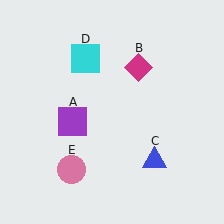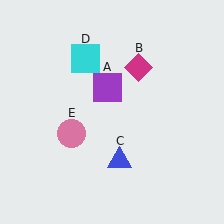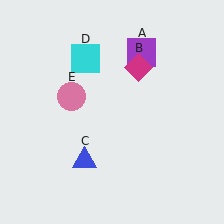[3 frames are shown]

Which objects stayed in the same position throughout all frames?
Magenta diamond (object B) and cyan square (object D) remained stationary.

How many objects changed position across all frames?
3 objects changed position: purple square (object A), blue triangle (object C), pink circle (object E).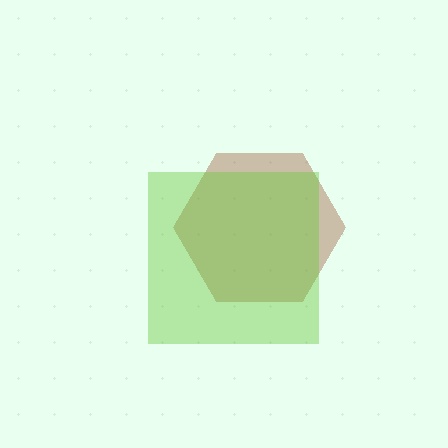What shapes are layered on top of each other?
The layered shapes are: a brown hexagon, a lime square.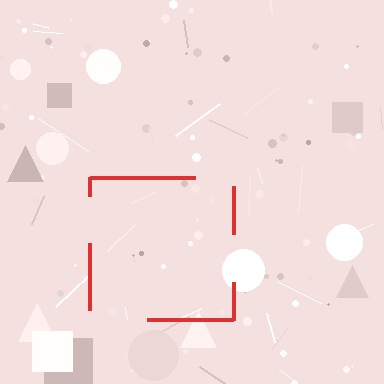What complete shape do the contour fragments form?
The contour fragments form a square.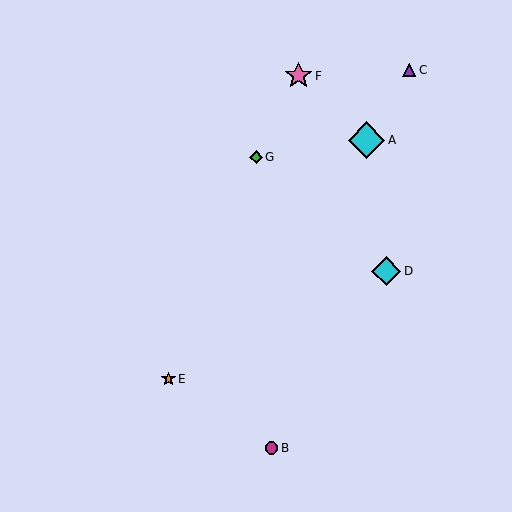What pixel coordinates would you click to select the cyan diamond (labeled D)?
Click at (386, 271) to select the cyan diamond D.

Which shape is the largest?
The cyan diamond (labeled A) is the largest.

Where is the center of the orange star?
The center of the orange star is at (168, 379).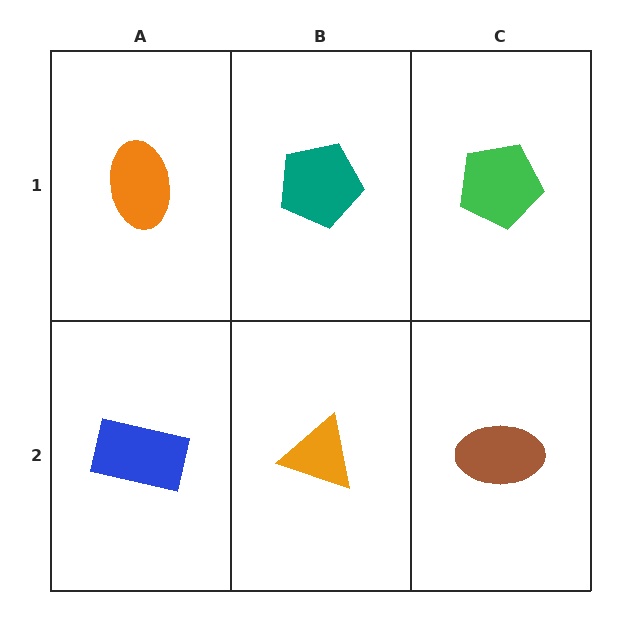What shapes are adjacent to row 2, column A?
An orange ellipse (row 1, column A), an orange triangle (row 2, column B).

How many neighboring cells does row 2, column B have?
3.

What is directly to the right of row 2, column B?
A brown ellipse.